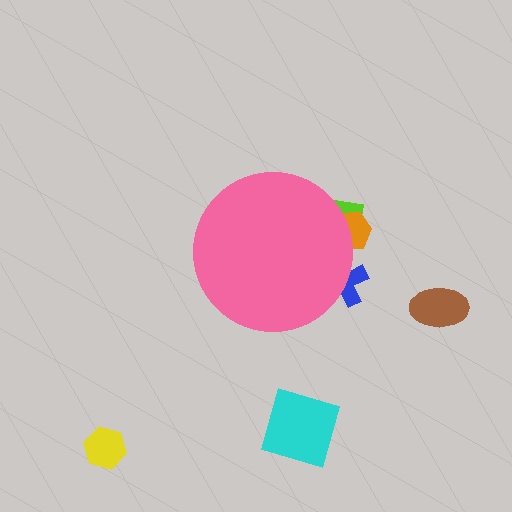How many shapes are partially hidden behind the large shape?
3 shapes are partially hidden.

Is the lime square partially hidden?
Yes, the lime square is partially hidden behind the pink circle.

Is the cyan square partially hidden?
No, the cyan square is fully visible.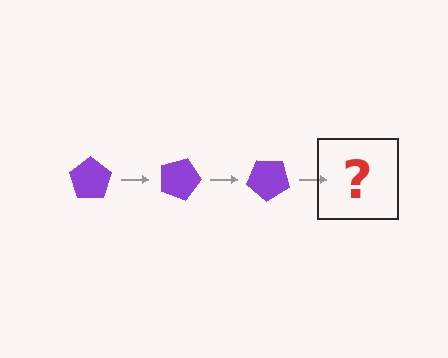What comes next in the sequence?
The next element should be a purple pentagon rotated 60 degrees.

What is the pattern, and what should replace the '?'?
The pattern is that the pentagon rotates 20 degrees each step. The '?' should be a purple pentagon rotated 60 degrees.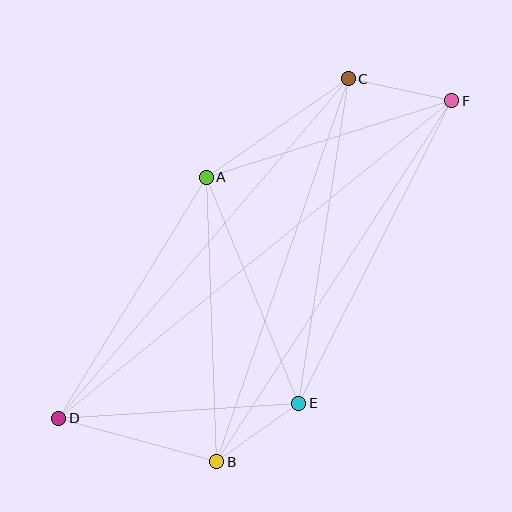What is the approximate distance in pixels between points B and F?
The distance between B and F is approximately 431 pixels.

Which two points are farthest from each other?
Points D and F are farthest from each other.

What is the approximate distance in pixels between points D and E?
The distance between D and E is approximately 240 pixels.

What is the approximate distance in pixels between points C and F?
The distance between C and F is approximately 106 pixels.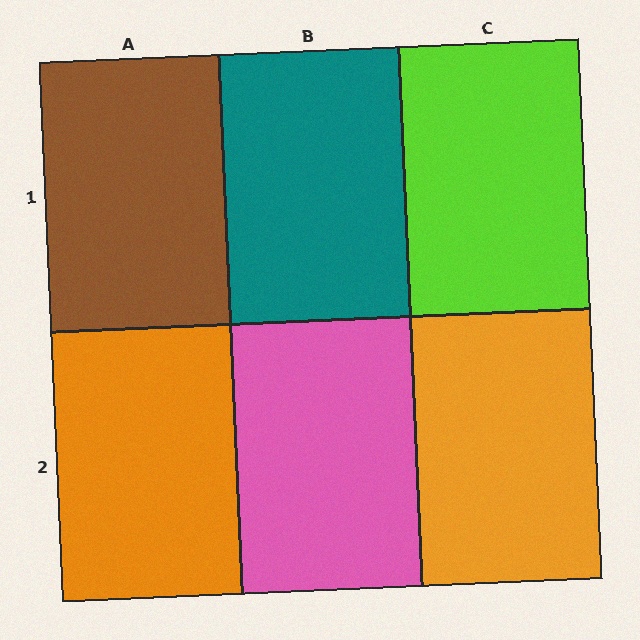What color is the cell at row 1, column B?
Teal.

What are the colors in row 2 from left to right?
Orange, pink, orange.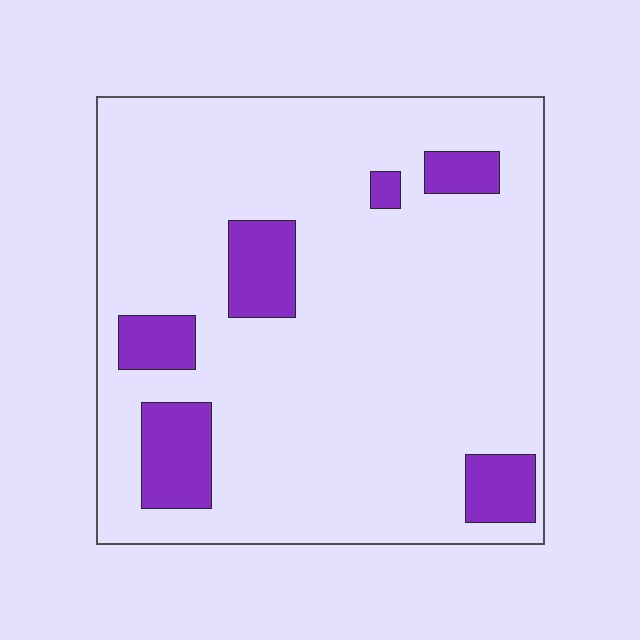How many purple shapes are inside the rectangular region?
6.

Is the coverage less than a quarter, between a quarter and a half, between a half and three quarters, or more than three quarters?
Less than a quarter.